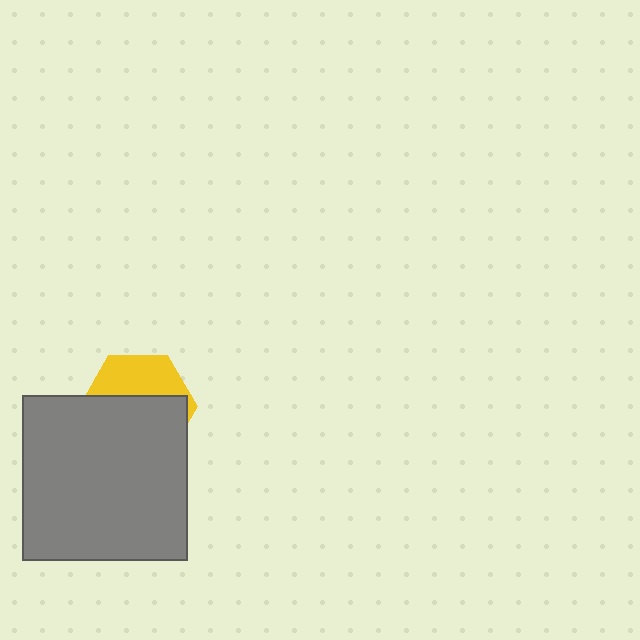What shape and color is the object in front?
The object in front is a gray square.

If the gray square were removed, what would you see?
You would see the complete yellow hexagon.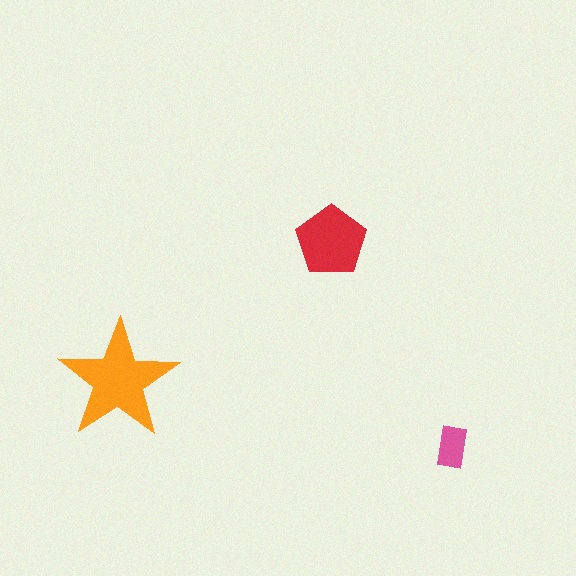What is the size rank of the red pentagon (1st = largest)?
2nd.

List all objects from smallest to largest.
The pink rectangle, the red pentagon, the orange star.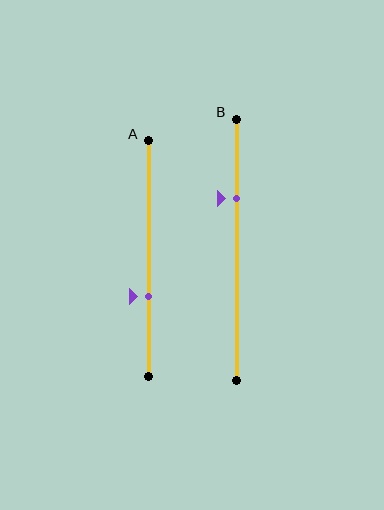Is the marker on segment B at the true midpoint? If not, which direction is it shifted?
No, the marker on segment B is shifted upward by about 20% of the segment length.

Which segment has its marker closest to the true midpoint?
Segment A has its marker closest to the true midpoint.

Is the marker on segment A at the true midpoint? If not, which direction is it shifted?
No, the marker on segment A is shifted downward by about 16% of the segment length.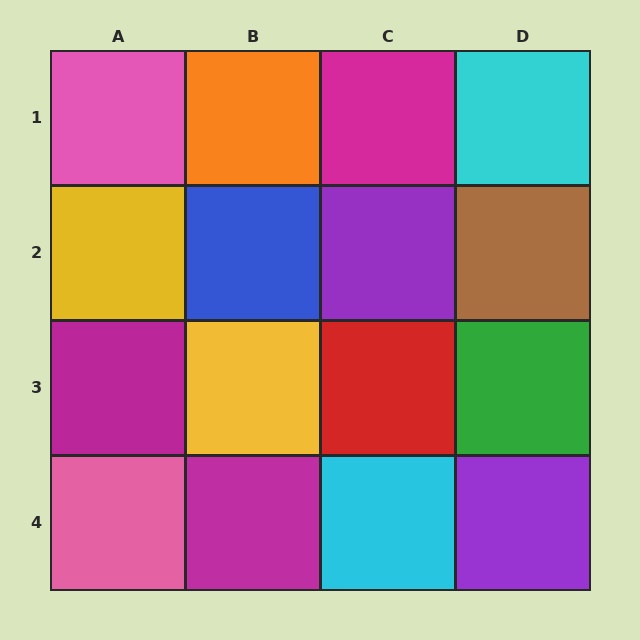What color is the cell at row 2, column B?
Blue.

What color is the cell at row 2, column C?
Purple.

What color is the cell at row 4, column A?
Pink.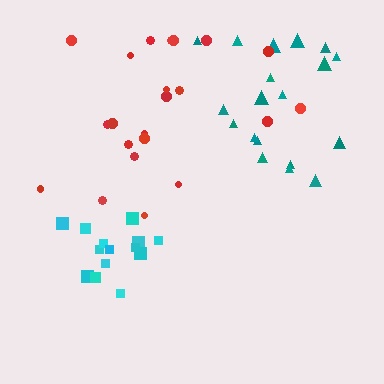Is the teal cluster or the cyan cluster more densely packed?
Cyan.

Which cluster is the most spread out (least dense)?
Red.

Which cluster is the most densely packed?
Cyan.